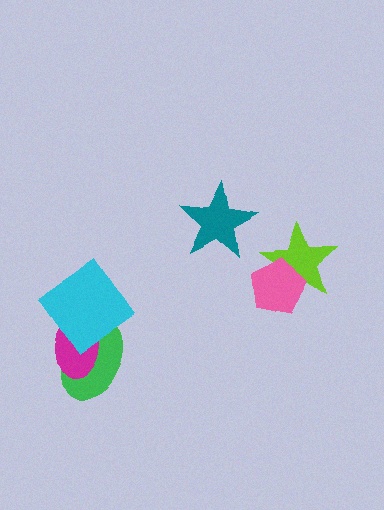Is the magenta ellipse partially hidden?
Yes, it is partially covered by another shape.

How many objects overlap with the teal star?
0 objects overlap with the teal star.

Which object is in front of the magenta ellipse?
The cyan diamond is in front of the magenta ellipse.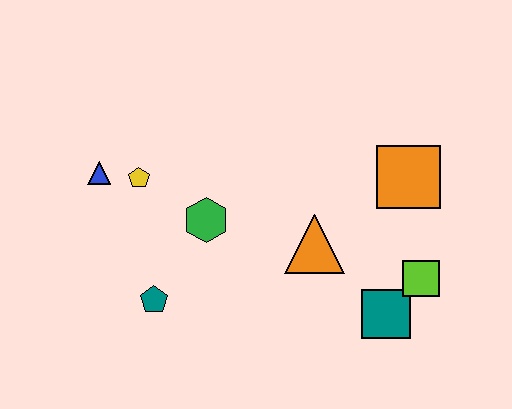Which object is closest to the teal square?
The lime square is closest to the teal square.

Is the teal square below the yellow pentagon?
Yes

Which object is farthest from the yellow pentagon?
The lime square is farthest from the yellow pentagon.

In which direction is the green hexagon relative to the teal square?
The green hexagon is to the left of the teal square.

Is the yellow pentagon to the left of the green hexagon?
Yes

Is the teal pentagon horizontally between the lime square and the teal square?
No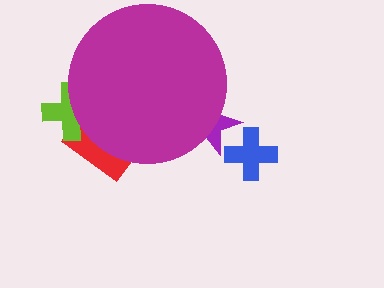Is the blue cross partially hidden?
No, the blue cross is fully visible.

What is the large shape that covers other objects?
A magenta circle.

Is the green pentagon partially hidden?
Yes, the green pentagon is partially hidden behind the magenta circle.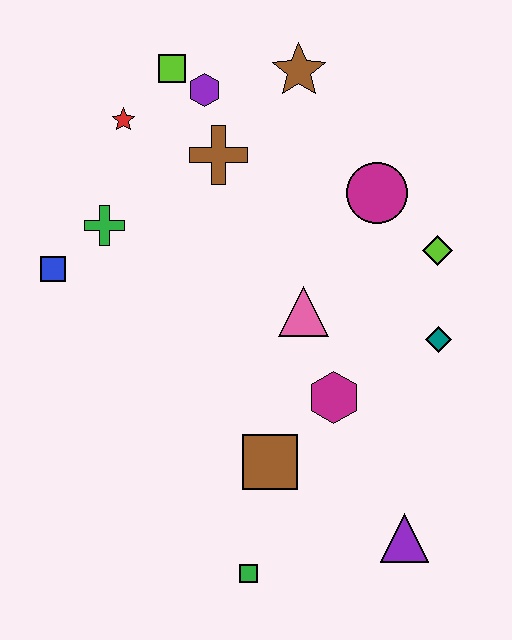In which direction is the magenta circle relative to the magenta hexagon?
The magenta circle is above the magenta hexagon.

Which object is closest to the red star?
The lime square is closest to the red star.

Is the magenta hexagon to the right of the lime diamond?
No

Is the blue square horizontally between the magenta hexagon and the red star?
No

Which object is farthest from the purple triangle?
The lime square is farthest from the purple triangle.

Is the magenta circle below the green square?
No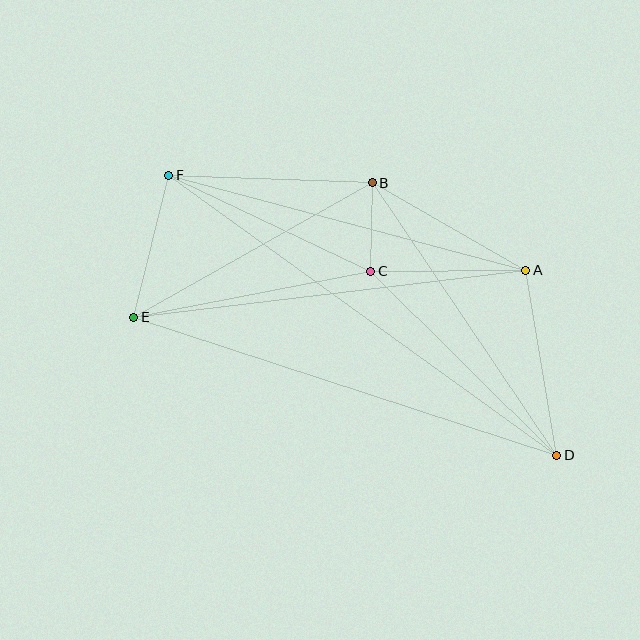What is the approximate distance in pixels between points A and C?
The distance between A and C is approximately 155 pixels.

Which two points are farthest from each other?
Points D and F are farthest from each other.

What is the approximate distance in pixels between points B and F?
The distance between B and F is approximately 204 pixels.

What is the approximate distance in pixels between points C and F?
The distance between C and F is approximately 224 pixels.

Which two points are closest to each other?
Points B and C are closest to each other.